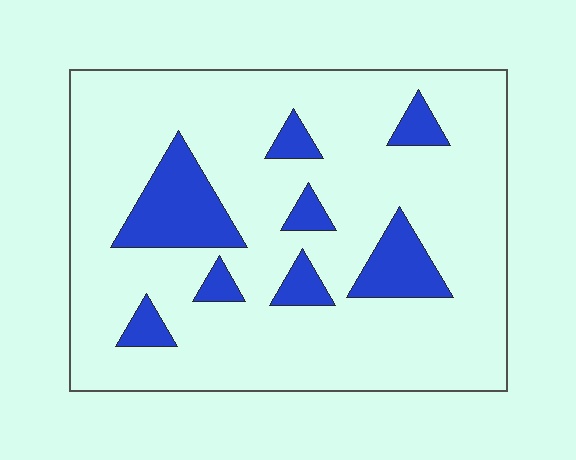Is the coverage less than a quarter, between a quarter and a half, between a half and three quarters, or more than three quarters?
Less than a quarter.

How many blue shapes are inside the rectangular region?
8.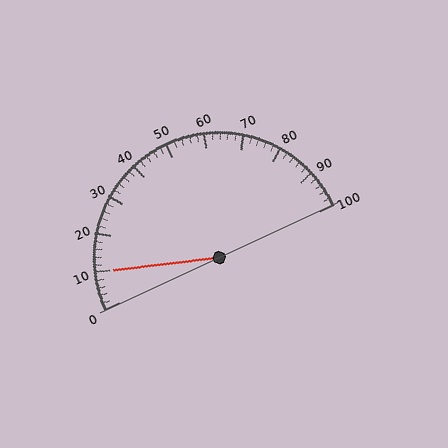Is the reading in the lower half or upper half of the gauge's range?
The reading is in the lower half of the range (0 to 100).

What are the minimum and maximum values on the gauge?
The gauge ranges from 0 to 100.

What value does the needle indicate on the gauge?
The needle indicates approximately 10.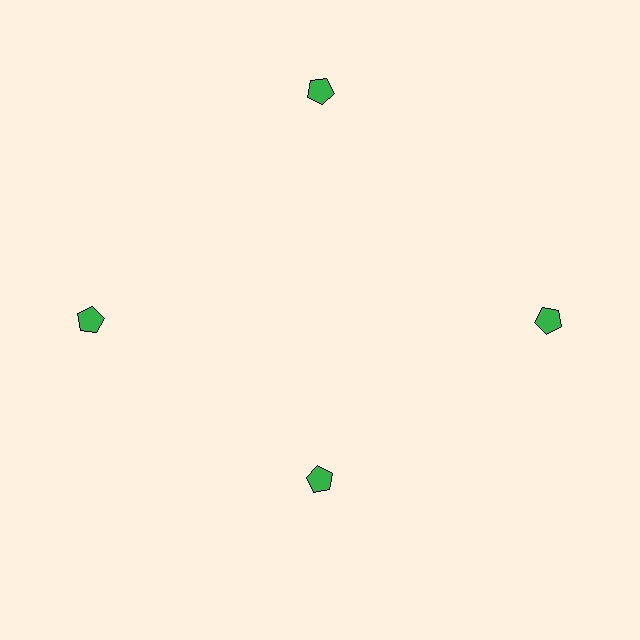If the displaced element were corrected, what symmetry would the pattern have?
It would have 4-fold rotational symmetry — the pattern would map onto itself every 90 degrees.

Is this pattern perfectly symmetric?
No. The 4 green pentagons are arranged in a ring, but one element near the 6 o'clock position is pulled inward toward the center, breaking the 4-fold rotational symmetry.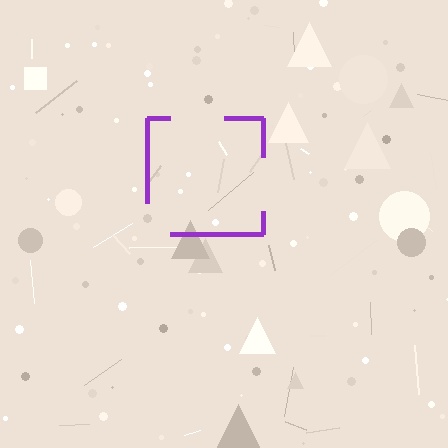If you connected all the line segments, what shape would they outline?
They would outline a square.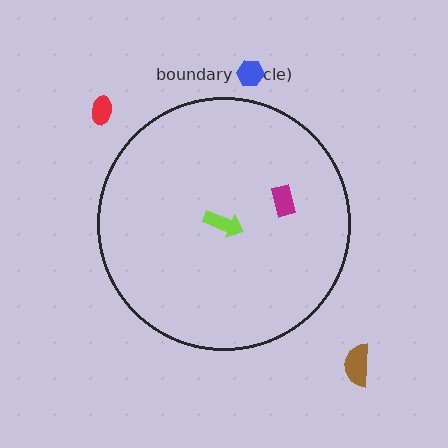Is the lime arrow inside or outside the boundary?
Inside.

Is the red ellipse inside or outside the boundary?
Outside.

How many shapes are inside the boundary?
2 inside, 3 outside.